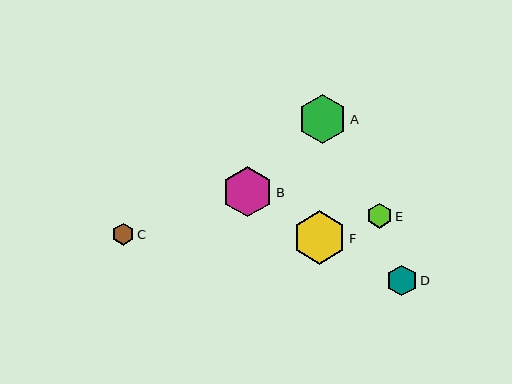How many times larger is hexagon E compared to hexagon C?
Hexagon E is approximately 1.1 times the size of hexagon C.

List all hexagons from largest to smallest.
From largest to smallest: F, B, A, D, E, C.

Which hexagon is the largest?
Hexagon F is the largest with a size of approximately 53 pixels.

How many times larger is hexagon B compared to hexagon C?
Hexagon B is approximately 2.3 times the size of hexagon C.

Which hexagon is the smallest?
Hexagon C is the smallest with a size of approximately 22 pixels.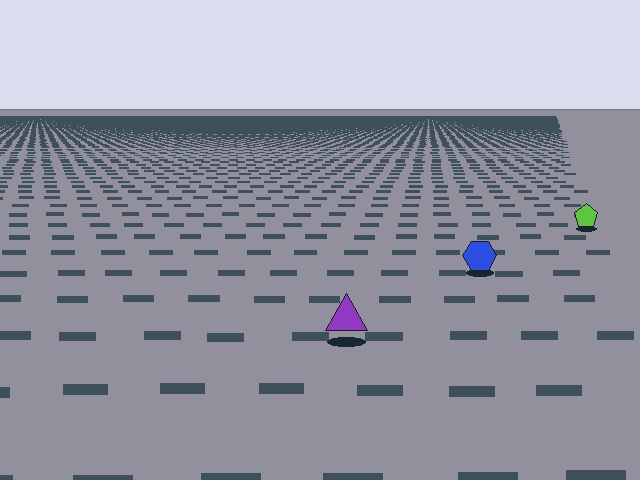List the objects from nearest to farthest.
From nearest to farthest: the purple triangle, the blue hexagon, the lime pentagon.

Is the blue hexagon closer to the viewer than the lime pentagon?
Yes. The blue hexagon is closer — you can tell from the texture gradient: the ground texture is coarser near it.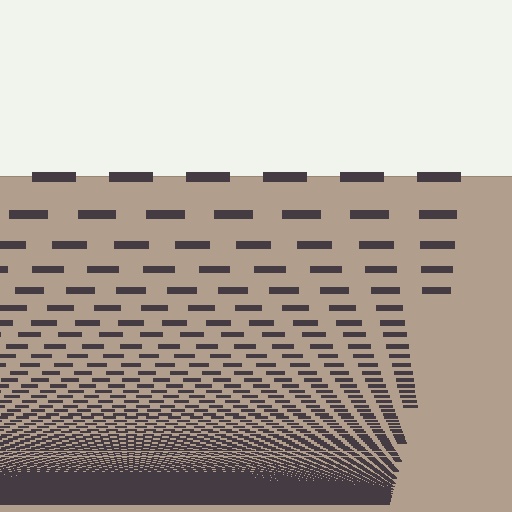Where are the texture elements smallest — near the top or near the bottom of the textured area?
Near the bottom.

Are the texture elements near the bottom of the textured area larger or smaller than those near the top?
Smaller. The gradient is inverted — elements near the bottom are smaller and denser.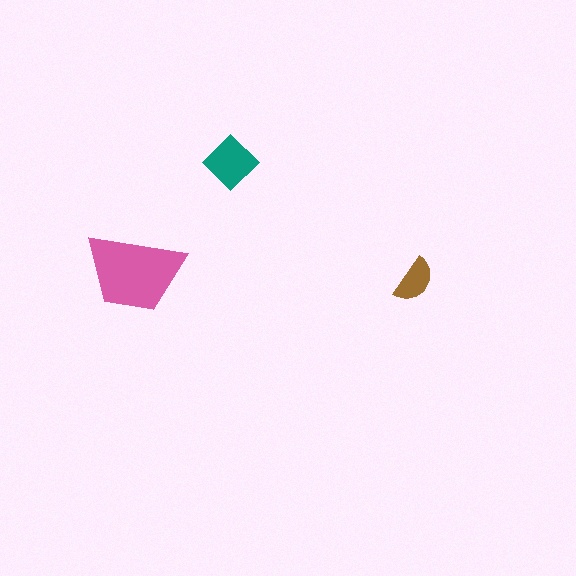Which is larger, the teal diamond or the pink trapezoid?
The pink trapezoid.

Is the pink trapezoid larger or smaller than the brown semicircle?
Larger.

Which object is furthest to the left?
The pink trapezoid is leftmost.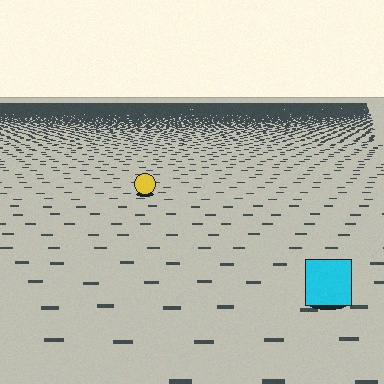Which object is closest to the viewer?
The cyan square is closest. The texture marks near it are larger and more spread out.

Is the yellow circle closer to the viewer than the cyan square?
No. The cyan square is closer — you can tell from the texture gradient: the ground texture is coarser near it.